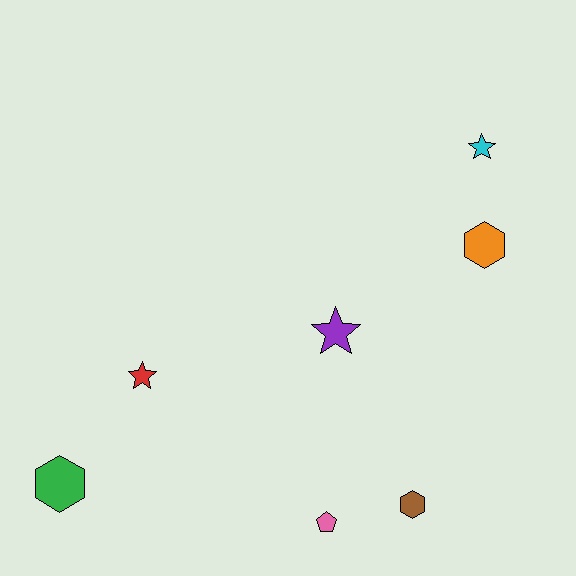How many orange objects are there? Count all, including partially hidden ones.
There is 1 orange object.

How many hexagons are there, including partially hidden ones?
There are 3 hexagons.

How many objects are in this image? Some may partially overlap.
There are 7 objects.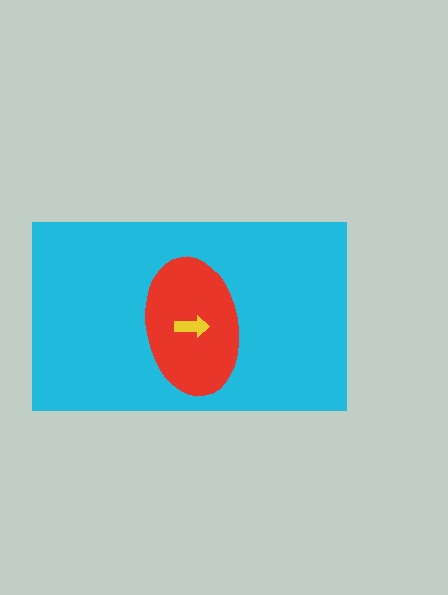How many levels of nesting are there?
3.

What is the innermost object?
The yellow arrow.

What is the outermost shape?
The cyan rectangle.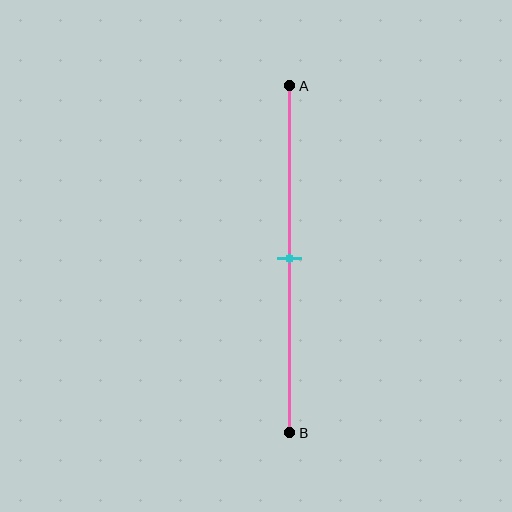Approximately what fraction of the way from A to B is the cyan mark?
The cyan mark is approximately 50% of the way from A to B.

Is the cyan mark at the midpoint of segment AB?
Yes, the mark is approximately at the midpoint.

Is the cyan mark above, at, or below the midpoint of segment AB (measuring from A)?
The cyan mark is approximately at the midpoint of segment AB.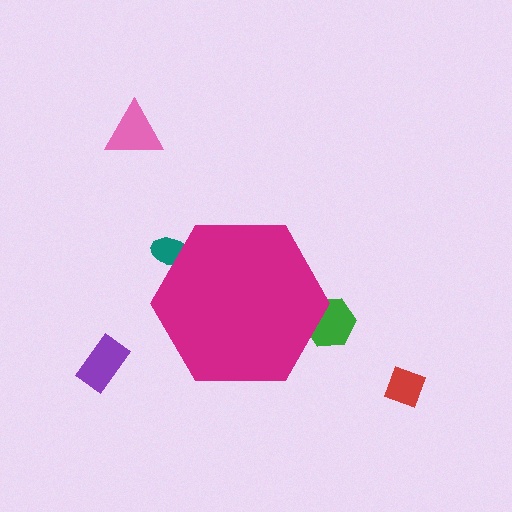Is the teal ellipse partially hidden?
Yes, the teal ellipse is partially hidden behind the magenta hexagon.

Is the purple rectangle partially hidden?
No, the purple rectangle is fully visible.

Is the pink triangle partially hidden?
No, the pink triangle is fully visible.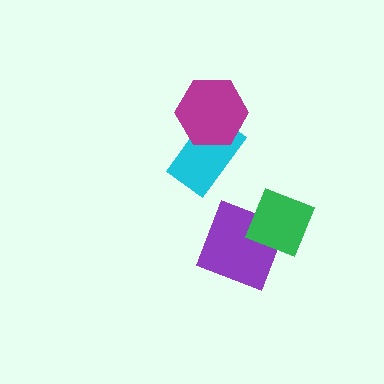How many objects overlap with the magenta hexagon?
1 object overlaps with the magenta hexagon.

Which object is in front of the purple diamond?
The green diamond is in front of the purple diamond.